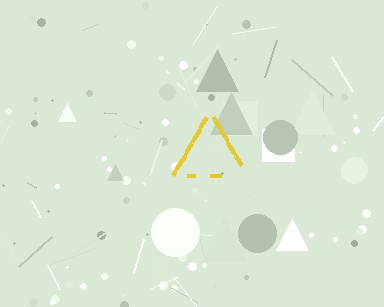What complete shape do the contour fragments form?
The contour fragments form a triangle.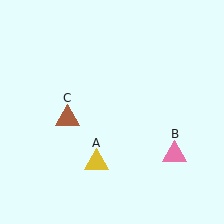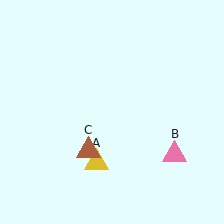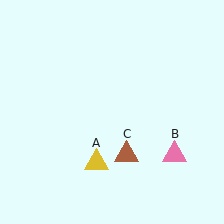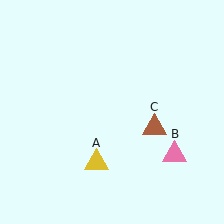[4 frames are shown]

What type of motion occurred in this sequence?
The brown triangle (object C) rotated counterclockwise around the center of the scene.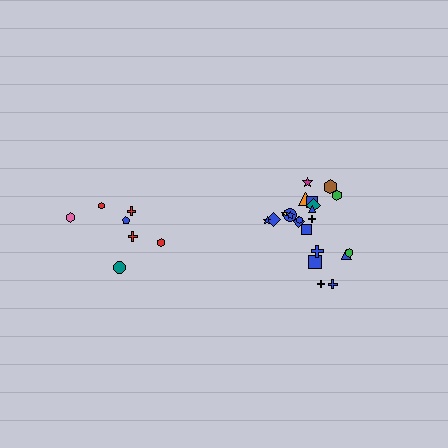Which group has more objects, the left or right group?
The right group.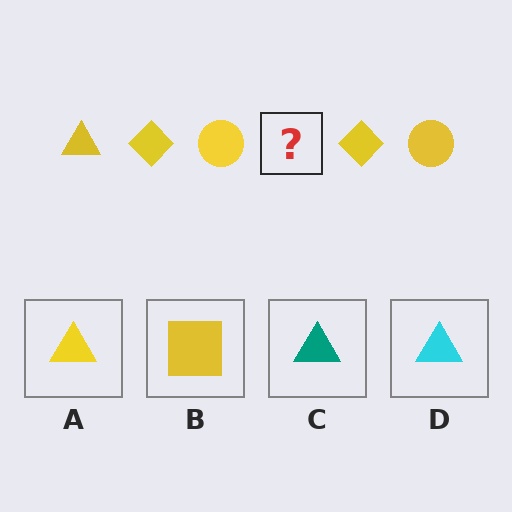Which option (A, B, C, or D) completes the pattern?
A.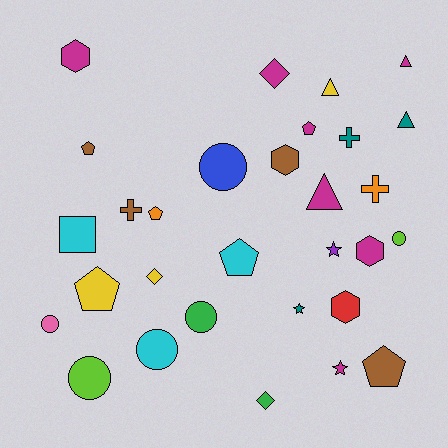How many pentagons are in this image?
There are 6 pentagons.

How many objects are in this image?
There are 30 objects.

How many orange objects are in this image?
There are 2 orange objects.